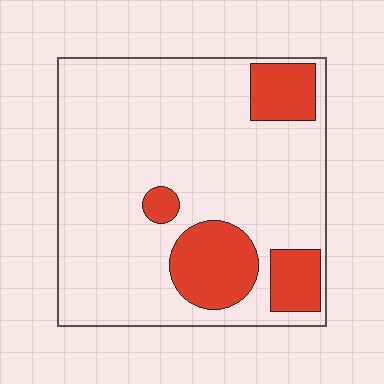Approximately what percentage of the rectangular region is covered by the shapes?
Approximately 20%.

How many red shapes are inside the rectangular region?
4.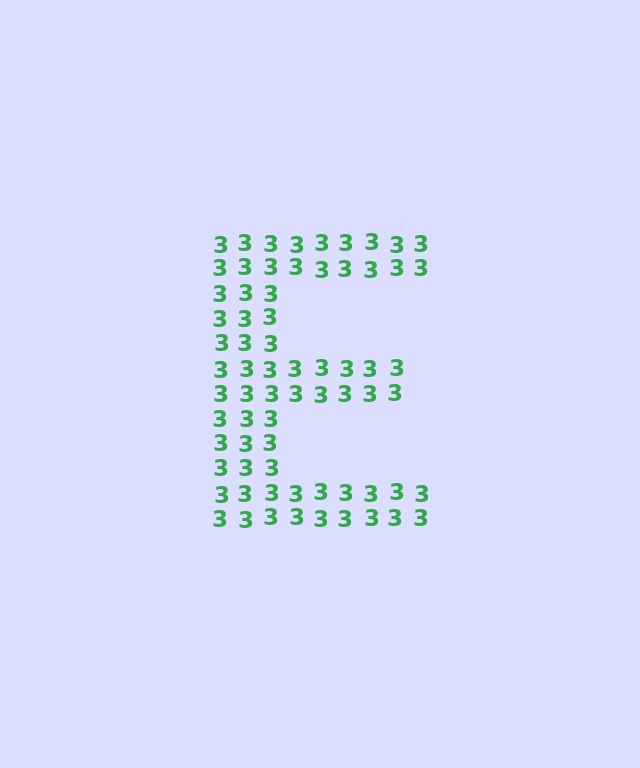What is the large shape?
The large shape is the letter E.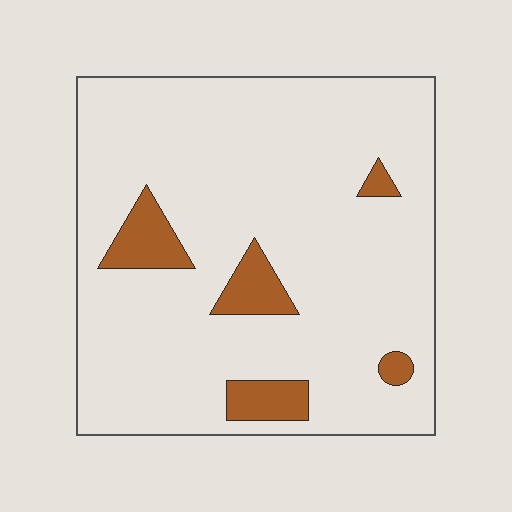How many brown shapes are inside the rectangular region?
5.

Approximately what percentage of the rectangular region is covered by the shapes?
Approximately 10%.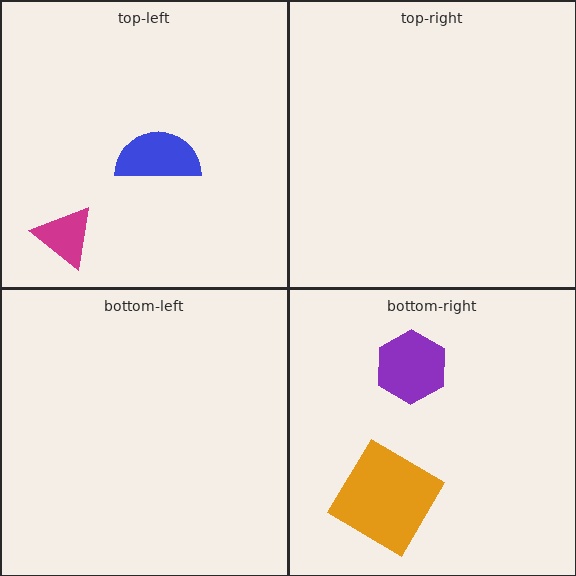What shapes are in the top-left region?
The blue semicircle, the magenta triangle.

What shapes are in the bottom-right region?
The purple hexagon, the orange diamond.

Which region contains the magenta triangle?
The top-left region.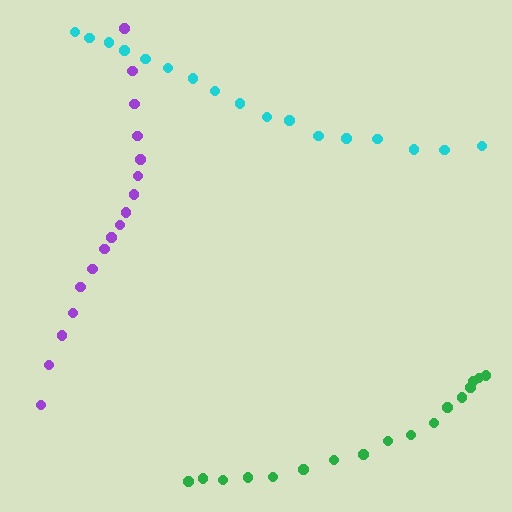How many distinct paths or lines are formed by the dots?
There are 3 distinct paths.